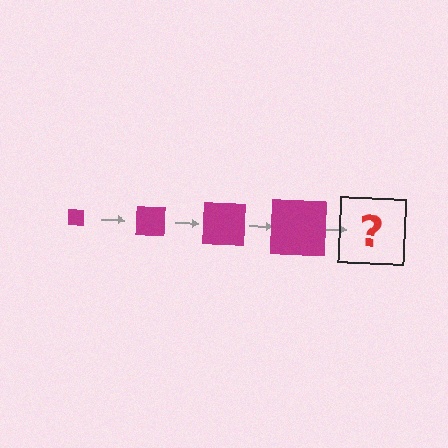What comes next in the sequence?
The next element should be a magenta square, larger than the previous one.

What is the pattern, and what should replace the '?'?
The pattern is that the square gets progressively larger each step. The '?' should be a magenta square, larger than the previous one.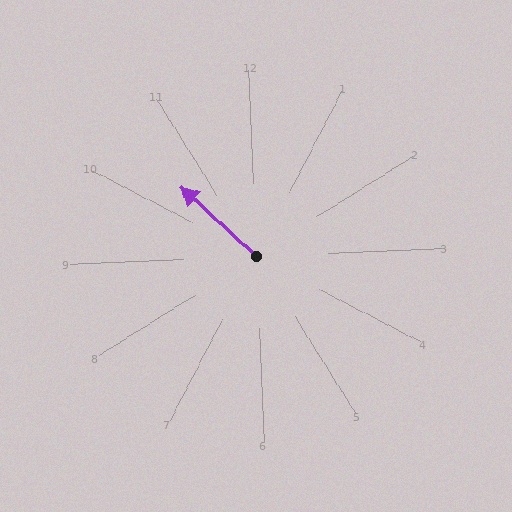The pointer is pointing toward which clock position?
Roughly 10 o'clock.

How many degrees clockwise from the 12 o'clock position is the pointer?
Approximately 315 degrees.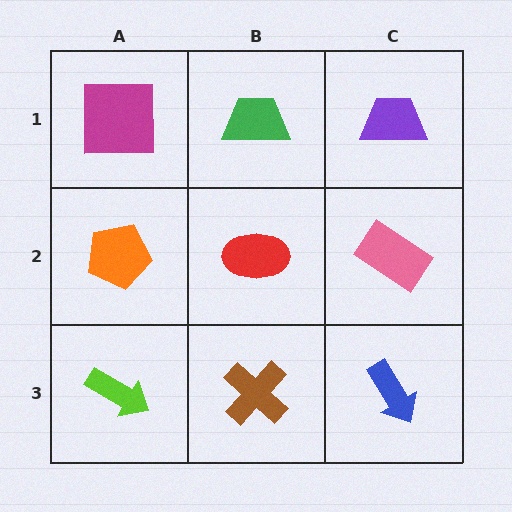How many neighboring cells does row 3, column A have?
2.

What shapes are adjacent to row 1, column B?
A red ellipse (row 2, column B), a magenta square (row 1, column A), a purple trapezoid (row 1, column C).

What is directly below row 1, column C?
A pink rectangle.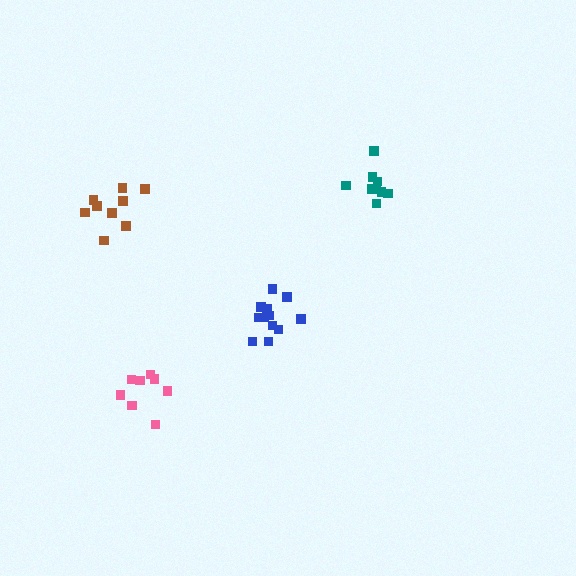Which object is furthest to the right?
The teal cluster is rightmost.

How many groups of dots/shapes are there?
There are 4 groups.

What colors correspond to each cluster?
The clusters are colored: pink, blue, brown, teal.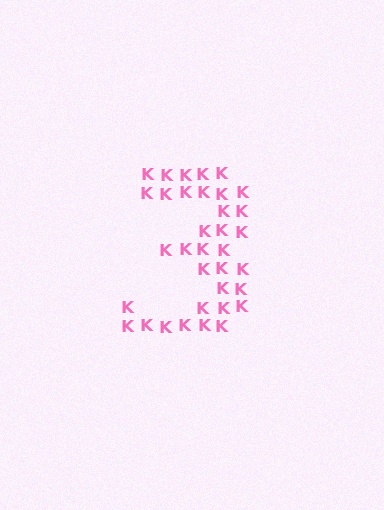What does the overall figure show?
The overall figure shows the digit 3.